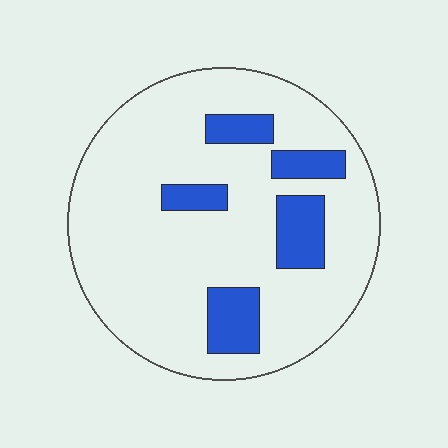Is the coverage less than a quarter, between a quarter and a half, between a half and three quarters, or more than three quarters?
Less than a quarter.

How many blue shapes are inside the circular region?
5.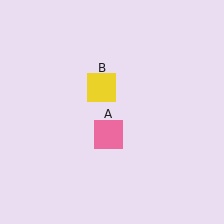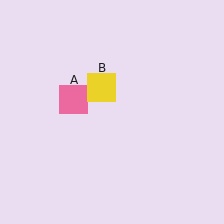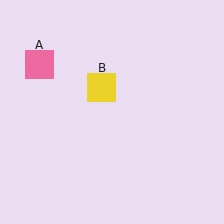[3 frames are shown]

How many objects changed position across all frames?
1 object changed position: pink square (object A).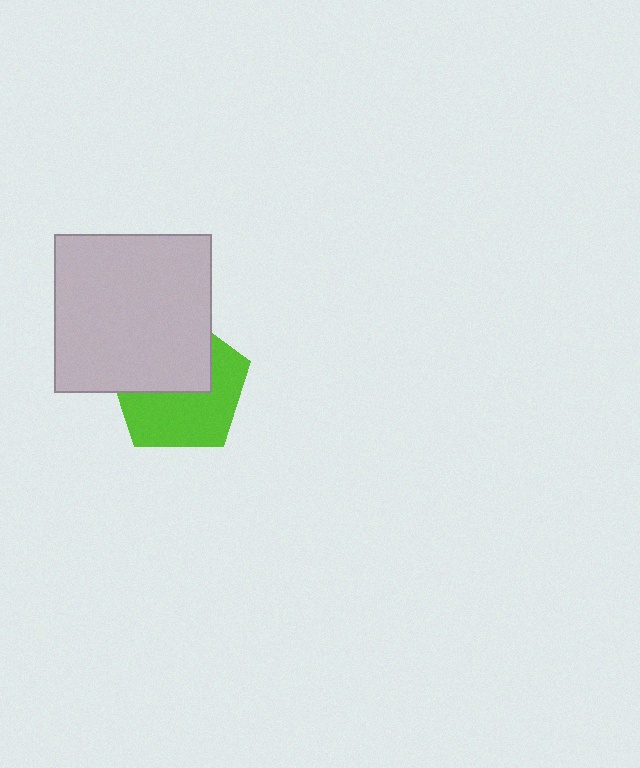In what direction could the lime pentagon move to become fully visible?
The lime pentagon could move down. That would shift it out from behind the light gray square entirely.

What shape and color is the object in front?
The object in front is a light gray square.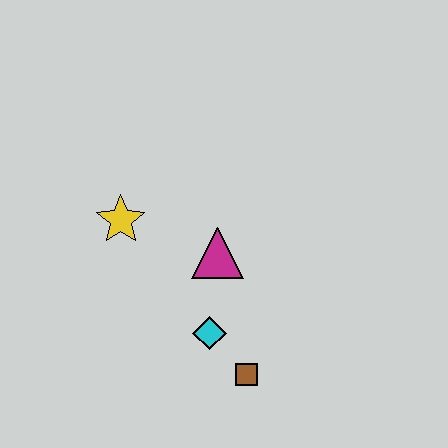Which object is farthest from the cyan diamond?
The yellow star is farthest from the cyan diamond.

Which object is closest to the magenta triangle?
The cyan diamond is closest to the magenta triangle.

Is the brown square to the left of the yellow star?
No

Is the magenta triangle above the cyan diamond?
Yes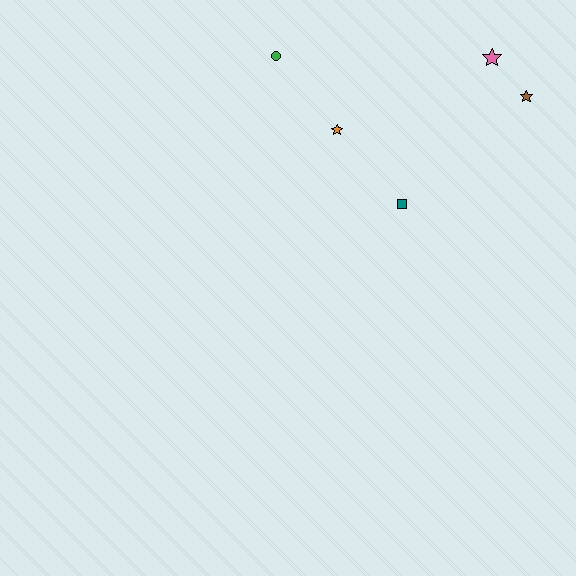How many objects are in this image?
There are 5 objects.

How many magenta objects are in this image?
There are no magenta objects.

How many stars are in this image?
There are 3 stars.